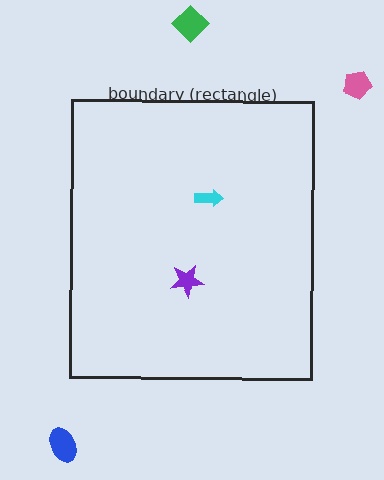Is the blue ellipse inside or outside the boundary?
Outside.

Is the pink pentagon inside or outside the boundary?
Outside.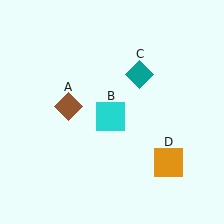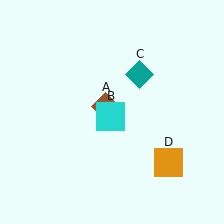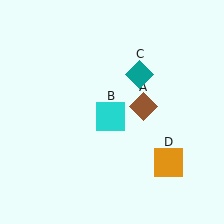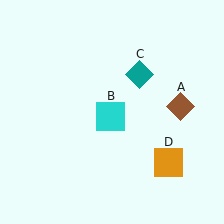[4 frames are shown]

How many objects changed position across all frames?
1 object changed position: brown diamond (object A).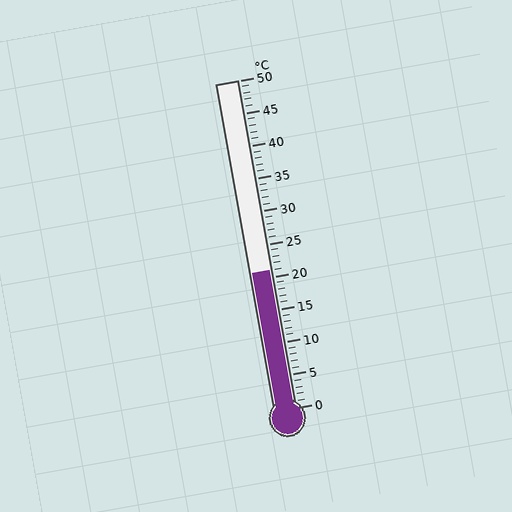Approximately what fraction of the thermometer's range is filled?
The thermometer is filled to approximately 40% of its range.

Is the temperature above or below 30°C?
The temperature is below 30°C.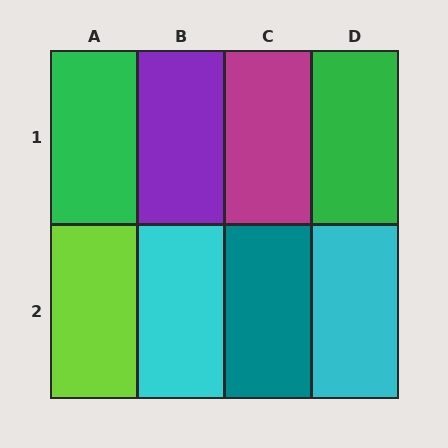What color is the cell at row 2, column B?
Cyan.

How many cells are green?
2 cells are green.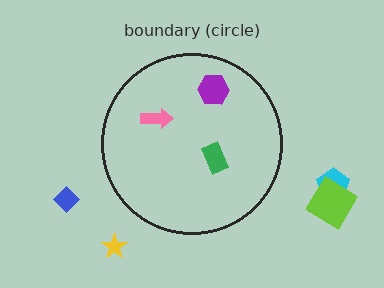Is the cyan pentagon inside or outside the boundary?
Outside.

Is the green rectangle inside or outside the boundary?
Inside.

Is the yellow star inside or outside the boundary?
Outside.